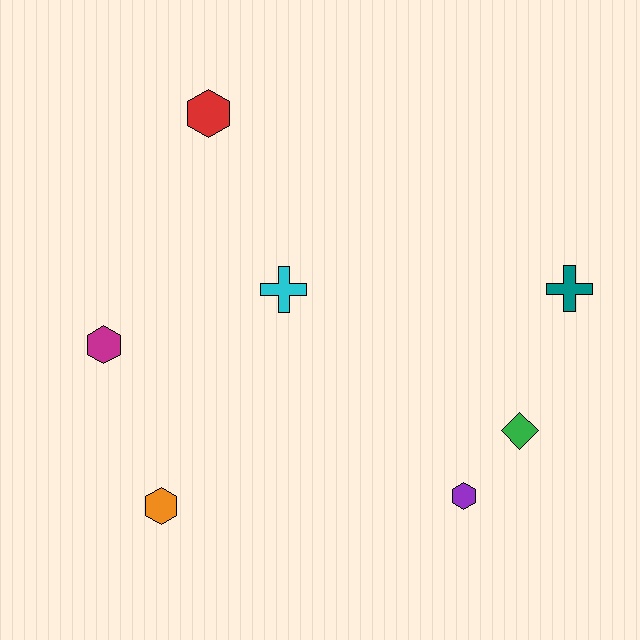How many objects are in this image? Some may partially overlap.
There are 7 objects.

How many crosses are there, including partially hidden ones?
There are 2 crosses.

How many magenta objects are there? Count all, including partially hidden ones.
There is 1 magenta object.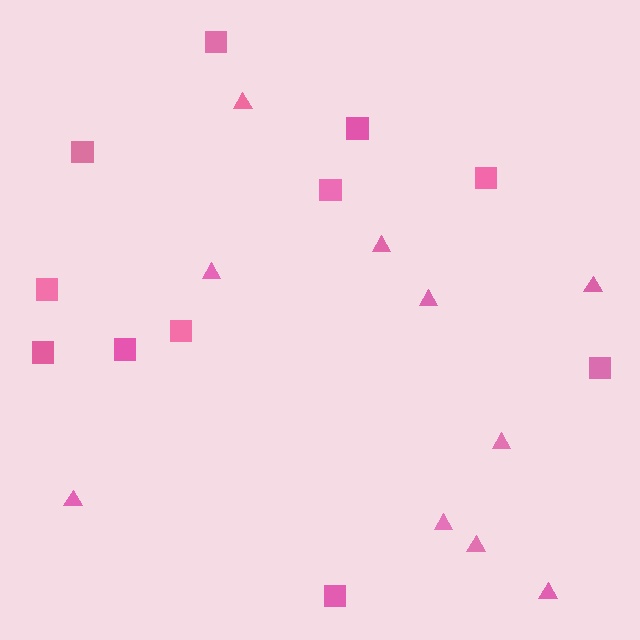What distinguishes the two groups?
There are 2 groups: one group of triangles (10) and one group of squares (11).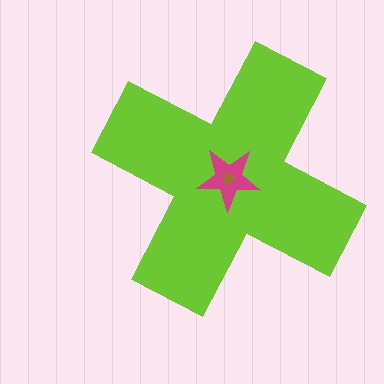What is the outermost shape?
The lime cross.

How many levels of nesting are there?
3.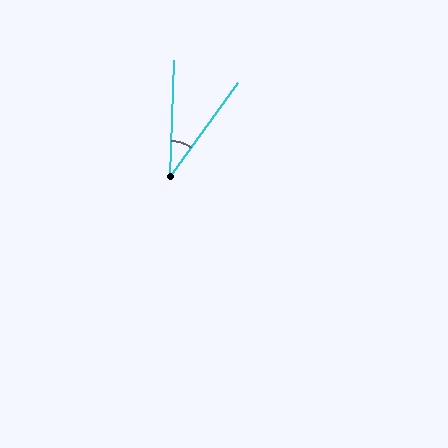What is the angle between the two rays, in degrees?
Approximately 34 degrees.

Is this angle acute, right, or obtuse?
It is acute.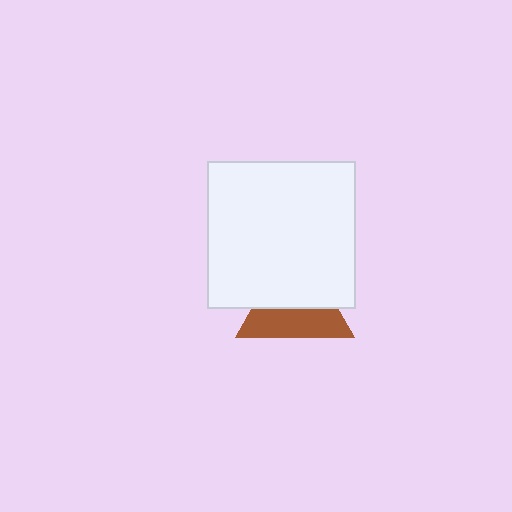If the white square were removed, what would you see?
You would see the complete brown triangle.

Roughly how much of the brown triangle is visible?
About half of it is visible (roughly 46%).